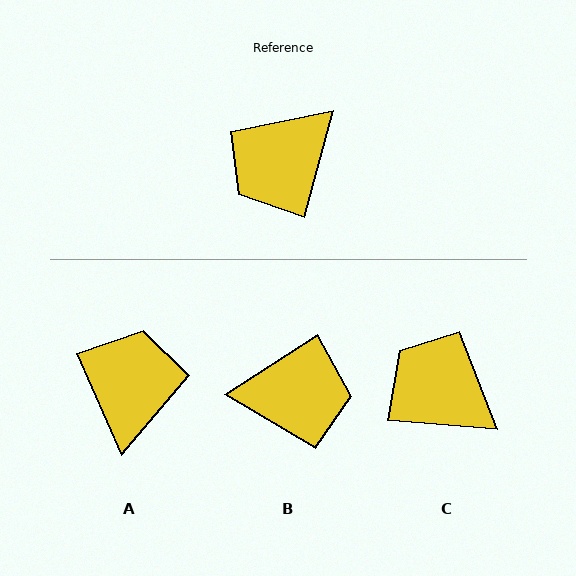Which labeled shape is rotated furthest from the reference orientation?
A, about 141 degrees away.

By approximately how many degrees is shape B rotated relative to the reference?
Approximately 138 degrees counter-clockwise.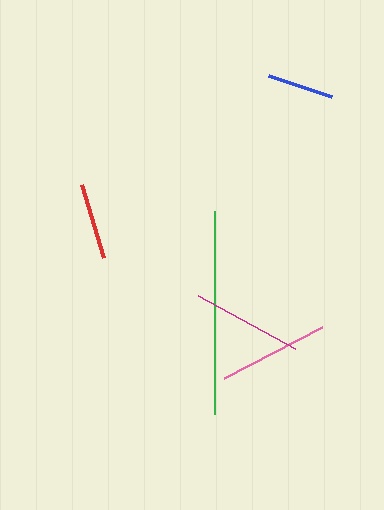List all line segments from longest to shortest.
From longest to shortest: green, pink, magenta, red, blue.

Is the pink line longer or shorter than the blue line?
The pink line is longer than the blue line.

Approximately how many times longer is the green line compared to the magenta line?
The green line is approximately 1.8 times the length of the magenta line.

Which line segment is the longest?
The green line is the longest at approximately 203 pixels.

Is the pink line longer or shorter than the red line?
The pink line is longer than the red line.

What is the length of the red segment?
The red segment is approximately 77 pixels long.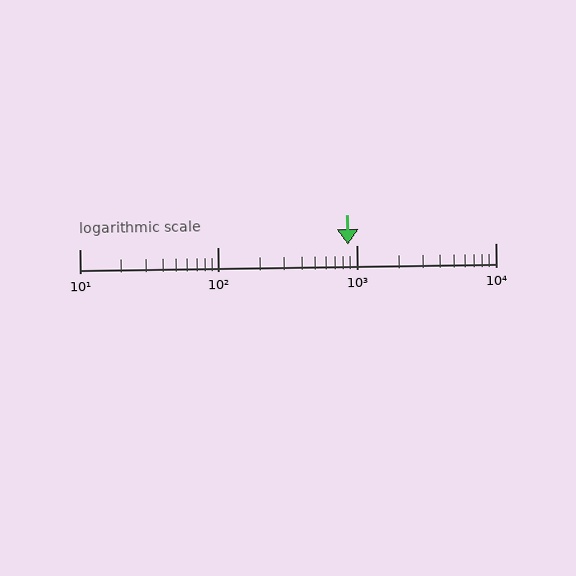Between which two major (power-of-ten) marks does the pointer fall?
The pointer is between 100 and 1000.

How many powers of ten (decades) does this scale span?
The scale spans 3 decades, from 10 to 10000.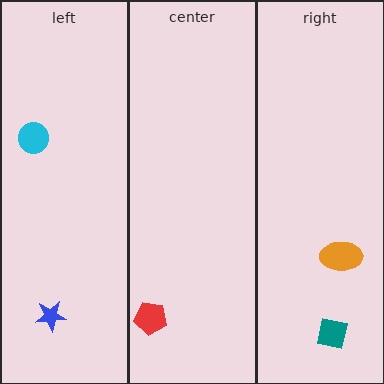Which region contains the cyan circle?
The left region.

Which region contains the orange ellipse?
The right region.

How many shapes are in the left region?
2.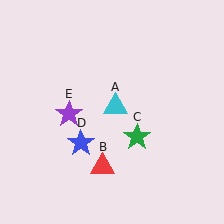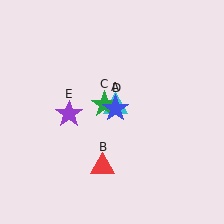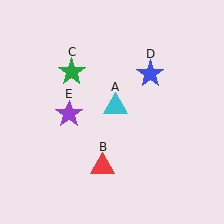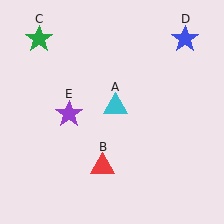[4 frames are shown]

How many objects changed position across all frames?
2 objects changed position: green star (object C), blue star (object D).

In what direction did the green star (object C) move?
The green star (object C) moved up and to the left.